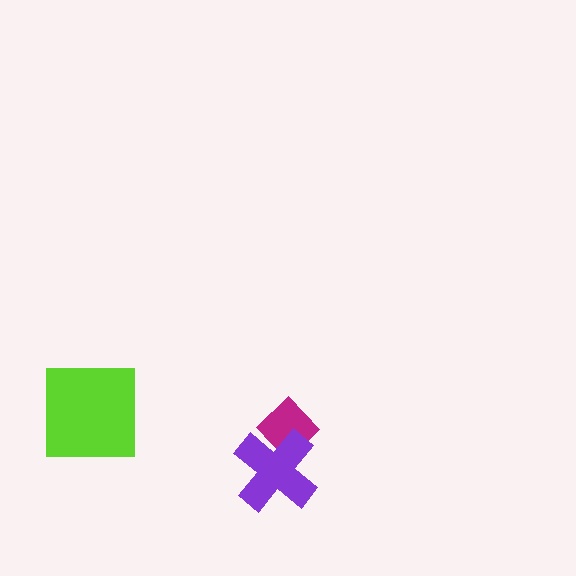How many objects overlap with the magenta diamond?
1 object overlaps with the magenta diamond.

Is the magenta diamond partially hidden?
Yes, it is partially covered by another shape.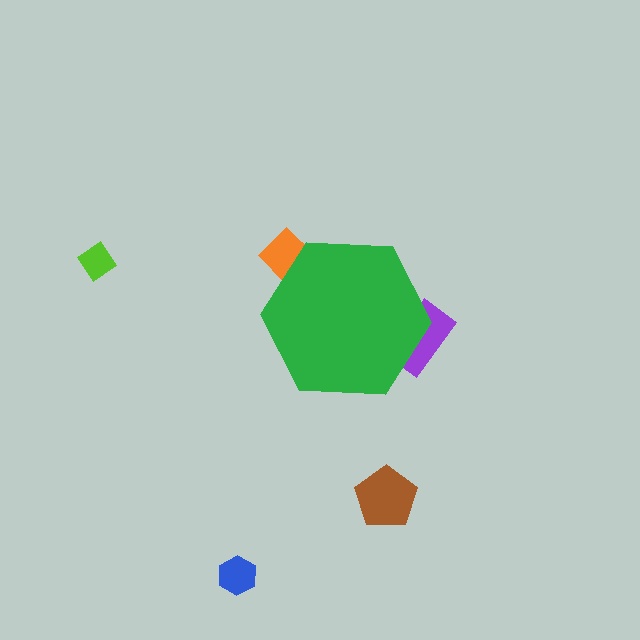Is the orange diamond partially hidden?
Yes, the orange diamond is partially hidden behind the green hexagon.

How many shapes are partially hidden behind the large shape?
2 shapes are partially hidden.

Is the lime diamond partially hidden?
No, the lime diamond is fully visible.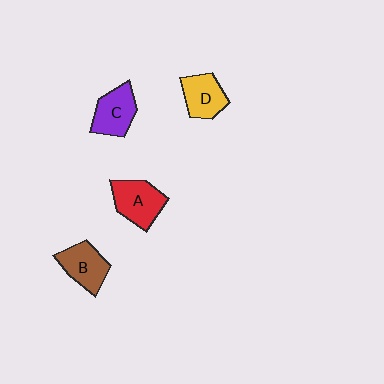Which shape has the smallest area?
Shape D (yellow).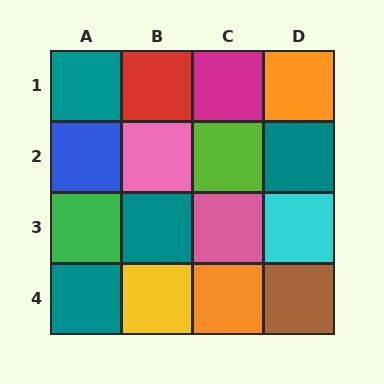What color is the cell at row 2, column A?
Blue.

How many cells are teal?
4 cells are teal.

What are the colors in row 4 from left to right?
Teal, yellow, orange, brown.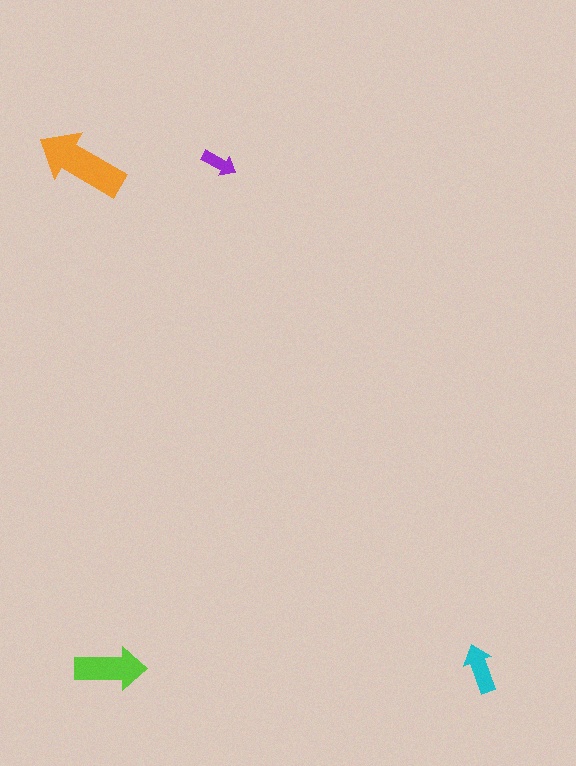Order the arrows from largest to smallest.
the orange one, the lime one, the cyan one, the purple one.